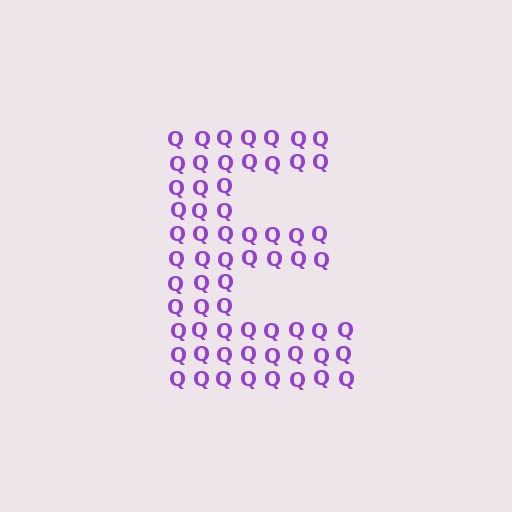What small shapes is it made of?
It is made of small letter Q's.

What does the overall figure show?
The overall figure shows the letter E.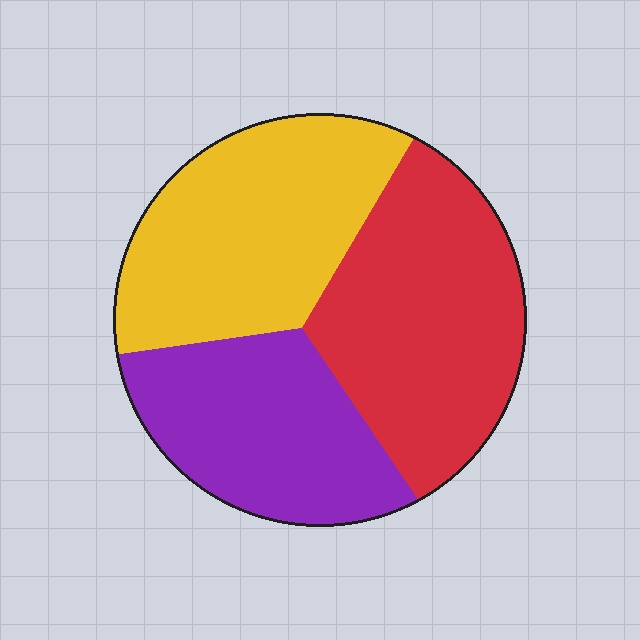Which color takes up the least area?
Purple, at roughly 30%.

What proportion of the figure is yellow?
Yellow takes up about one third (1/3) of the figure.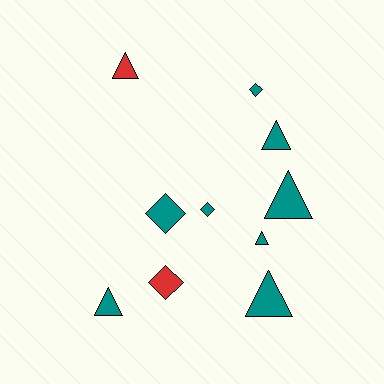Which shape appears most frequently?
Triangle, with 6 objects.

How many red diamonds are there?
There is 1 red diamond.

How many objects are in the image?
There are 10 objects.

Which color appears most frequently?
Teal, with 8 objects.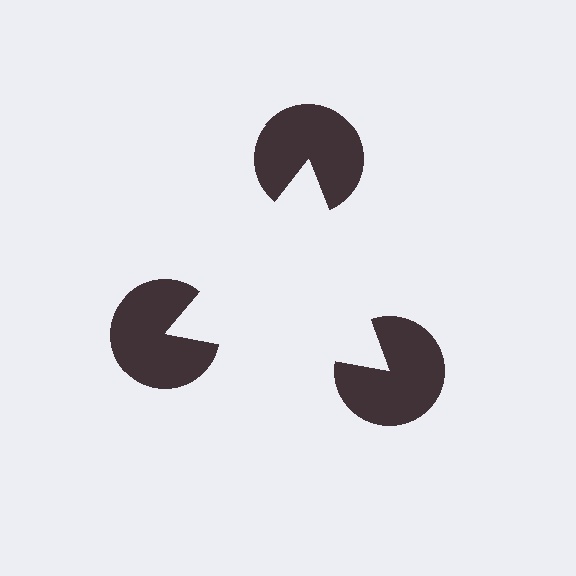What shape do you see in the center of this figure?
An illusory triangle — its edges are inferred from the aligned wedge cuts in the pac-man discs, not physically drawn.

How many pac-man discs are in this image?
There are 3 — one at each vertex of the illusory triangle.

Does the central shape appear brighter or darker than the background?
It typically appears slightly brighter than the background, even though no actual brightness change is drawn.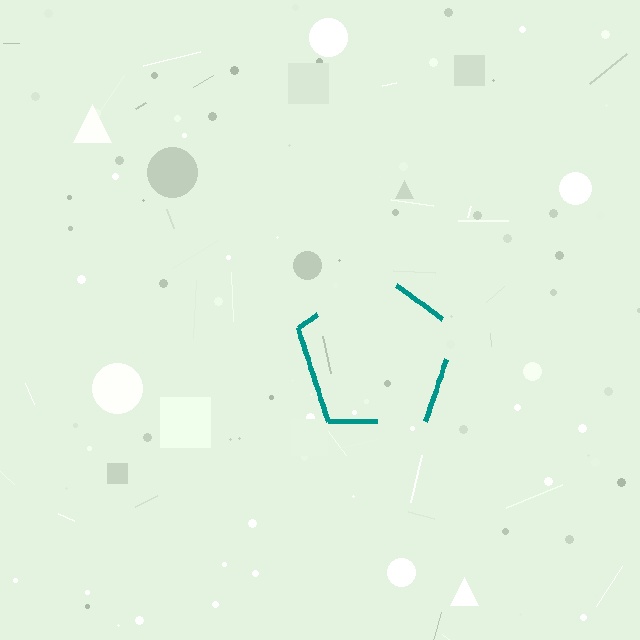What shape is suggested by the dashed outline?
The dashed outline suggests a pentagon.